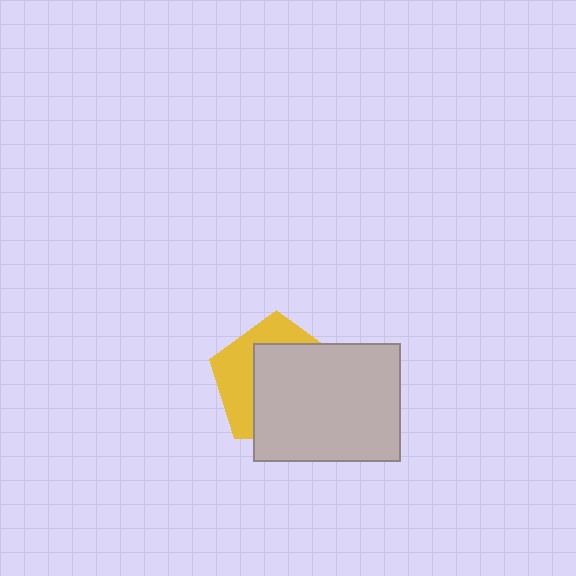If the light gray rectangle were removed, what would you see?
You would see the complete yellow pentagon.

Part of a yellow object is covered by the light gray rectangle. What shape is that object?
It is a pentagon.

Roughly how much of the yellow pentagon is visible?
A small part of it is visible (roughly 38%).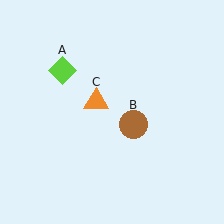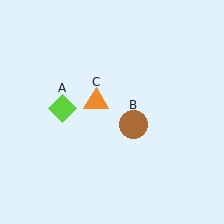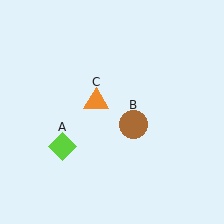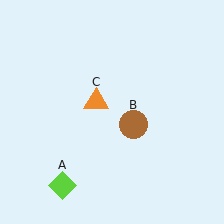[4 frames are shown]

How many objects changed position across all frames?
1 object changed position: lime diamond (object A).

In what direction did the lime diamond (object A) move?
The lime diamond (object A) moved down.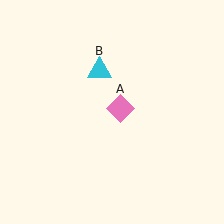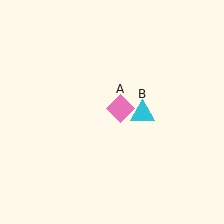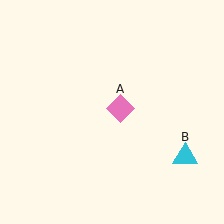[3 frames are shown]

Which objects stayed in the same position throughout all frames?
Pink diamond (object A) remained stationary.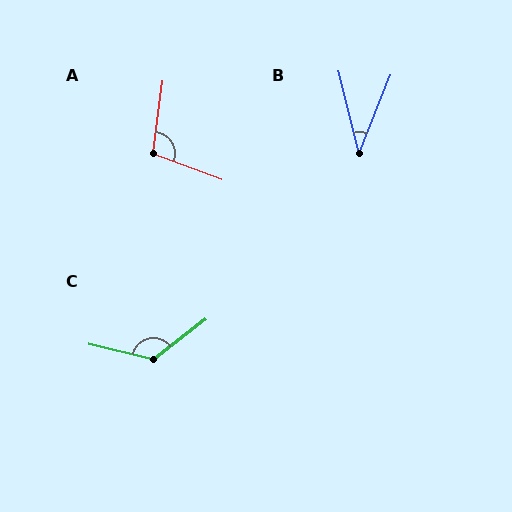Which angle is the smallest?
B, at approximately 35 degrees.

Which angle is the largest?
C, at approximately 129 degrees.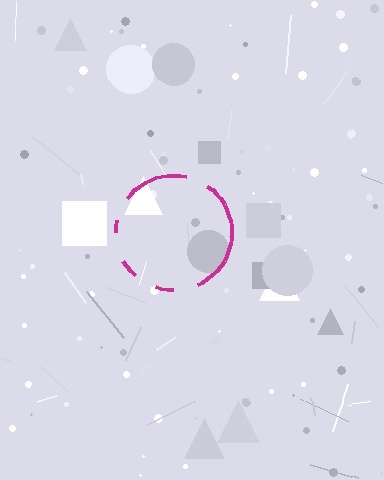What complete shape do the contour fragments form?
The contour fragments form a circle.